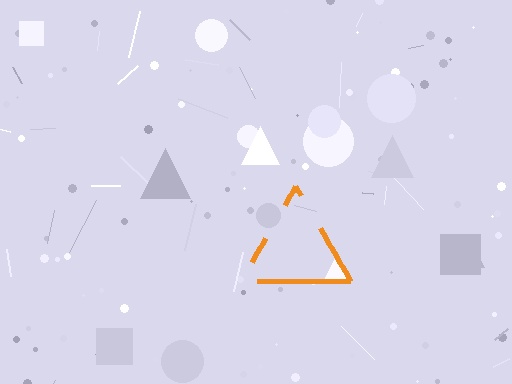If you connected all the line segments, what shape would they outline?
They would outline a triangle.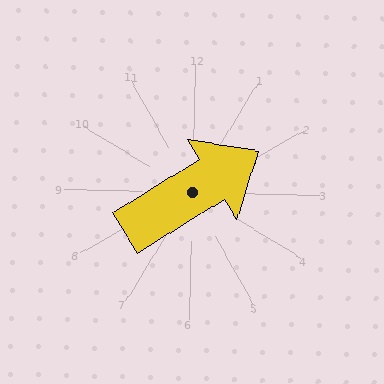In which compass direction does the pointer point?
Northeast.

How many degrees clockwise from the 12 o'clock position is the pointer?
Approximately 57 degrees.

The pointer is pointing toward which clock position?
Roughly 2 o'clock.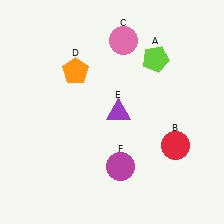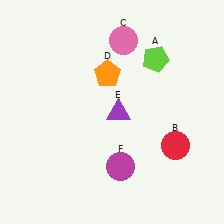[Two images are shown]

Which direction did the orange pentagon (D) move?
The orange pentagon (D) moved right.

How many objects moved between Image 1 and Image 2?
1 object moved between the two images.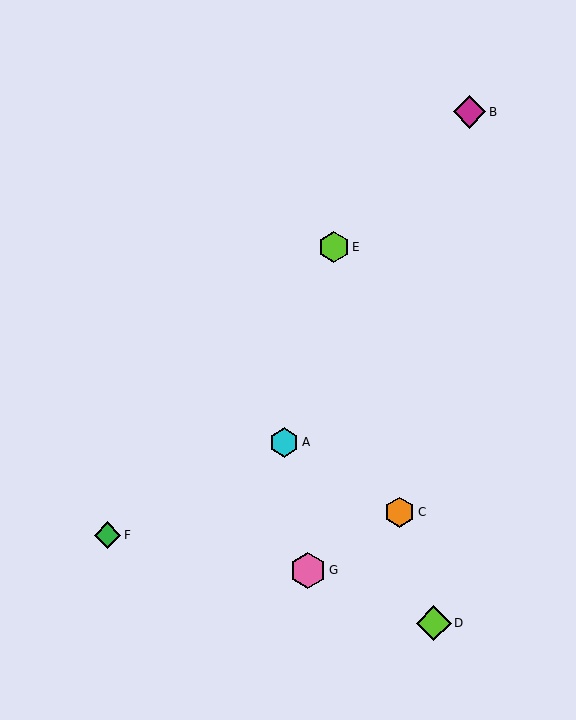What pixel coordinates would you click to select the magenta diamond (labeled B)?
Click at (469, 112) to select the magenta diamond B.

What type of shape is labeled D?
Shape D is a lime diamond.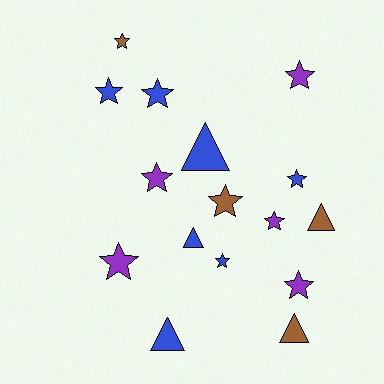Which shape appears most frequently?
Star, with 11 objects.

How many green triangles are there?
There are no green triangles.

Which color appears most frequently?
Blue, with 7 objects.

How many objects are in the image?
There are 16 objects.